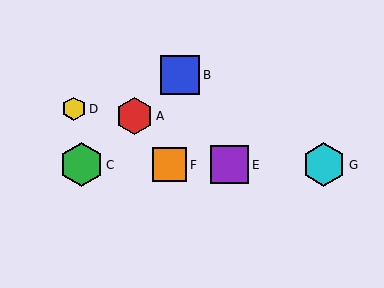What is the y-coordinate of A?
Object A is at y≈116.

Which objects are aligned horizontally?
Objects C, E, F, G are aligned horizontally.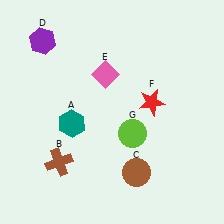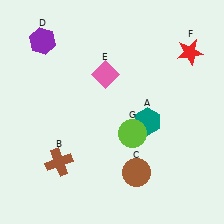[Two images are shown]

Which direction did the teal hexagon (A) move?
The teal hexagon (A) moved right.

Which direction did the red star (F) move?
The red star (F) moved up.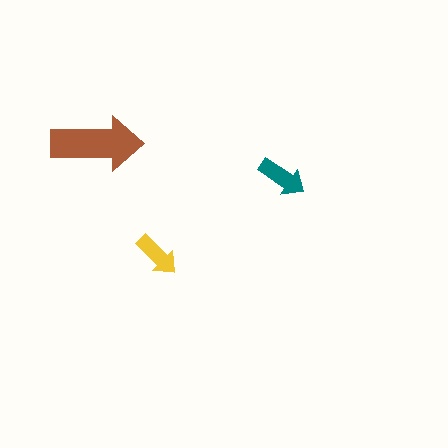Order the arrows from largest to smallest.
the brown one, the teal one, the yellow one.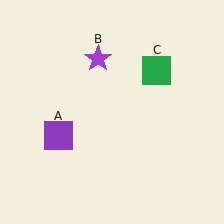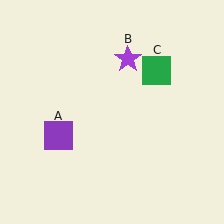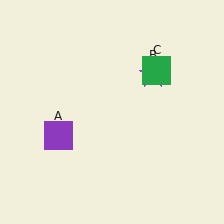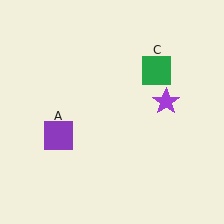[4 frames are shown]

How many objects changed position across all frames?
1 object changed position: purple star (object B).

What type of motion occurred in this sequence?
The purple star (object B) rotated clockwise around the center of the scene.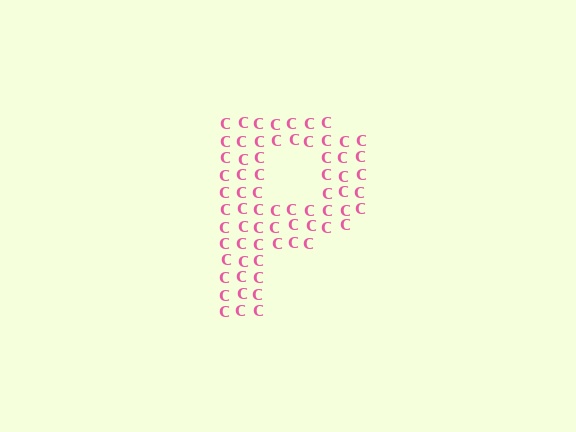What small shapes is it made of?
It is made of small letter C's.